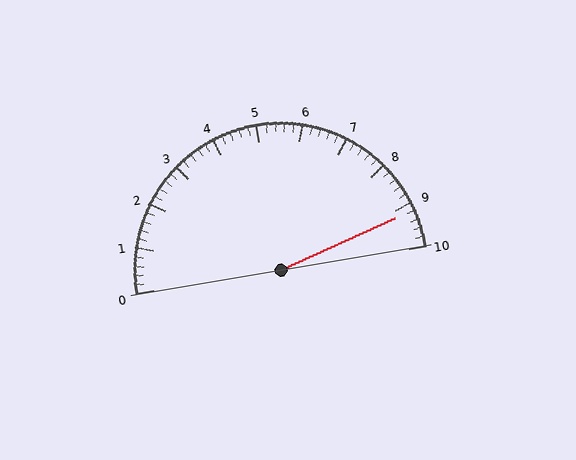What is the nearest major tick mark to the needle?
The nearest major tick mark is 9.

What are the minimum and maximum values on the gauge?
The gauge ranges from 0 to 10.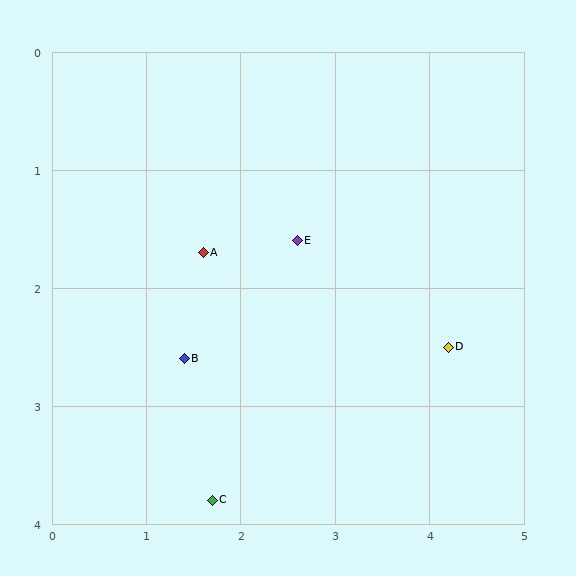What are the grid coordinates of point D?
Point D is at approximately (4.2, 2.5).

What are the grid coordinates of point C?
Point C is at approximately (1.7, 3.8).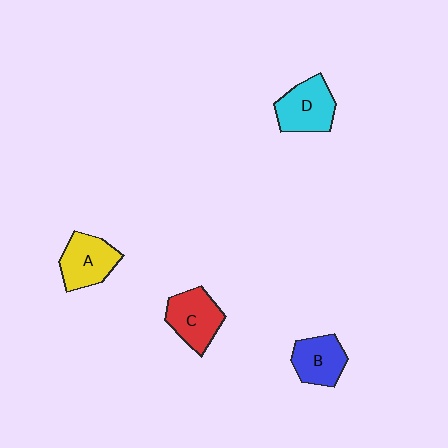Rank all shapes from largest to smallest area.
From largest to smallest: D (cyan), C (red), A (yellow), B (blue).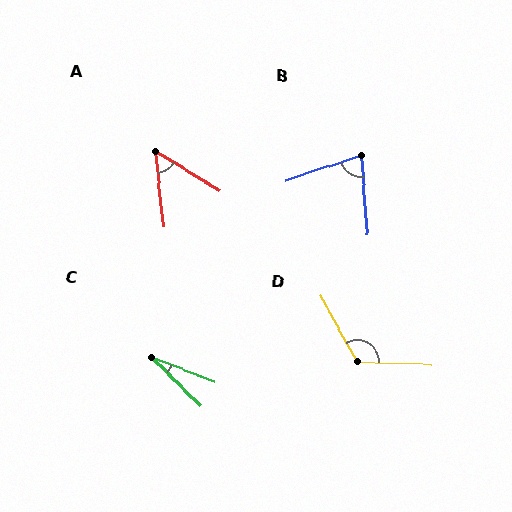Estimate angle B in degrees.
Approximately 76 degrees.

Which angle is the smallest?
C, at approximately 23 degrees.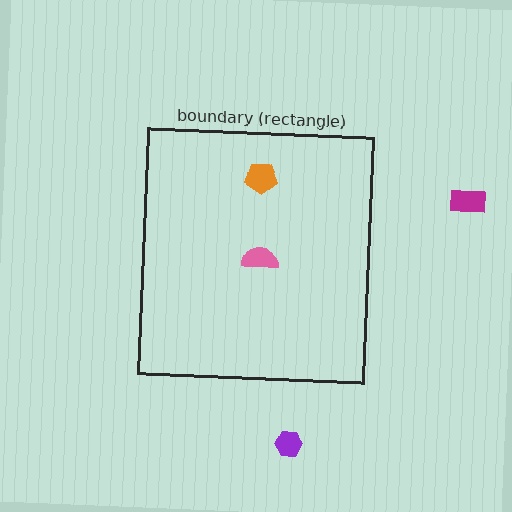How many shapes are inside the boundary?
2 inside, 2 outside.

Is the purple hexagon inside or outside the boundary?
Outside.